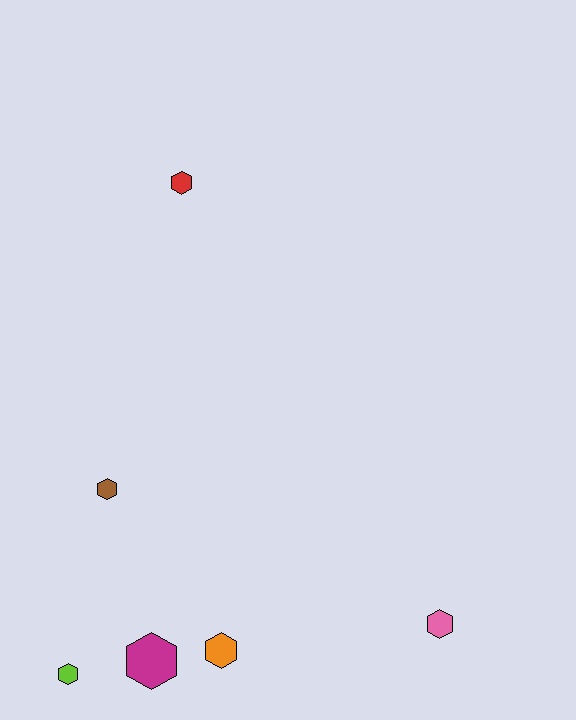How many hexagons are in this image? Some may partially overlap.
There are 6 hexagons.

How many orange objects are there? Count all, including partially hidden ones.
There is 1 orange object.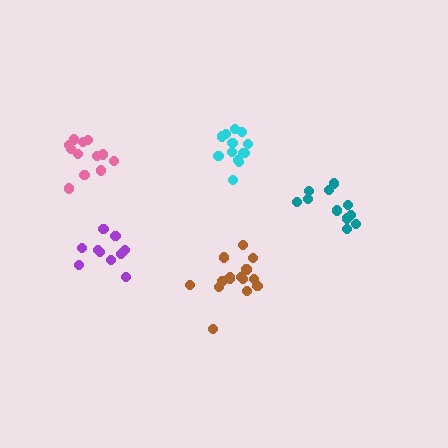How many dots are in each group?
Group 1: 13 dots, Group 2: 11 dots, Group 3: 15 dots, Group 4: 10 dots, Group 5: 12 dots (61 total).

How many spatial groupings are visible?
There are 5 spatial groupings.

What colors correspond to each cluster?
The clusters are colored: cyan, teal, brown, purple, pink.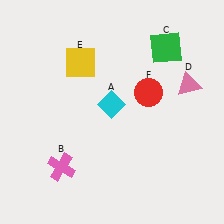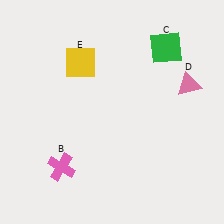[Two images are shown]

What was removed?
The red circle (F), the cyan diamond (A) were removed in Image 2.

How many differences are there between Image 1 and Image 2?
There are 2 differences between the two images.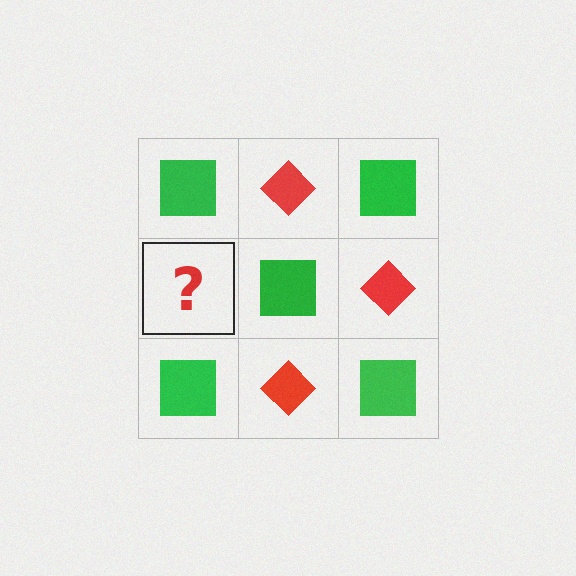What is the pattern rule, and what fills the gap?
The rule is that it alternates green square and red diamond in a checkerboard pattern. The gap should be filled with a red diamond.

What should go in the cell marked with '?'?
The missing cell should contain a red diamond.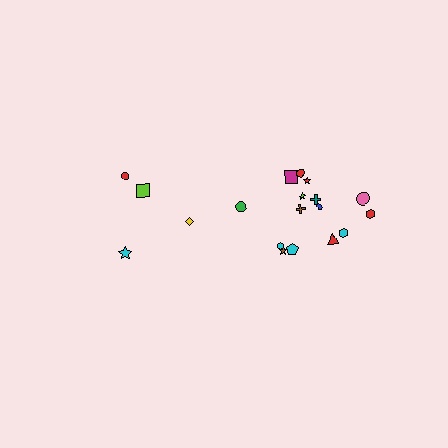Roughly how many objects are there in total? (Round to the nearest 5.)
Roughly 20 objects in total.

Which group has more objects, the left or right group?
The right group.